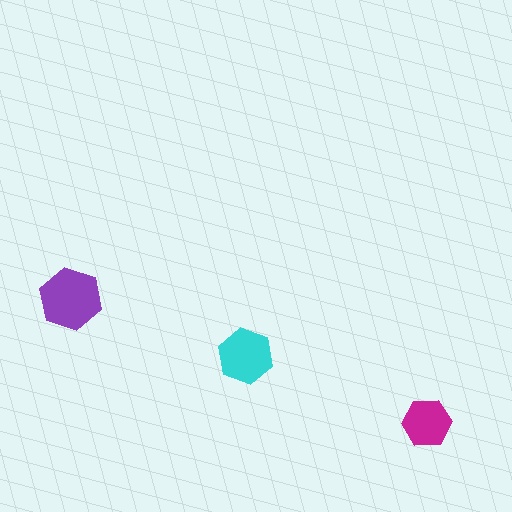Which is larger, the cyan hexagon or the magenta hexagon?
The cyan one.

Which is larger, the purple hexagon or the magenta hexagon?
The purple one.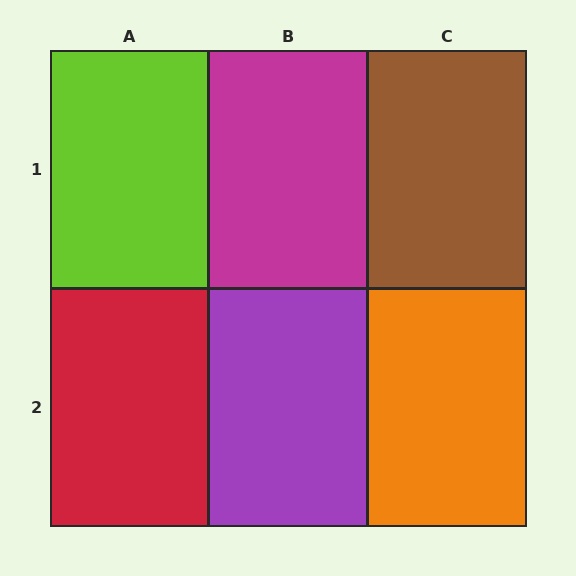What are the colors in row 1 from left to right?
Lime, magenta, brown.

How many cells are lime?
1 cell is lime.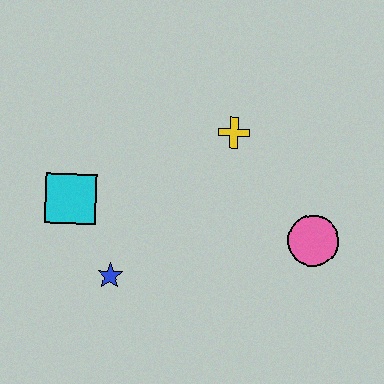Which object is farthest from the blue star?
The pink circle is farthest from the blue star.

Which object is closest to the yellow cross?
The pink circle is closest to the yellow cross.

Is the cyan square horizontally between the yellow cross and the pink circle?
No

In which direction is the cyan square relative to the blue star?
The cyan square is above the blue star.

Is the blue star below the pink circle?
Yes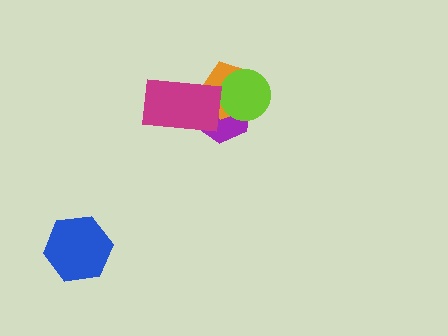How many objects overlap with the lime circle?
2 objects overlap with the lime circle.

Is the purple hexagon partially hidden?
Yes, it is partially covered by another shape.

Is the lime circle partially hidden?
No, no other shape covers it.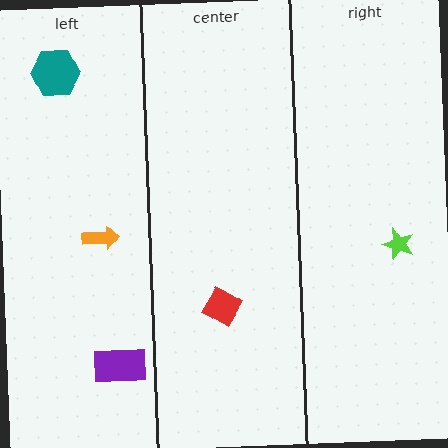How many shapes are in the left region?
3.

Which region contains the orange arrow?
The left region.